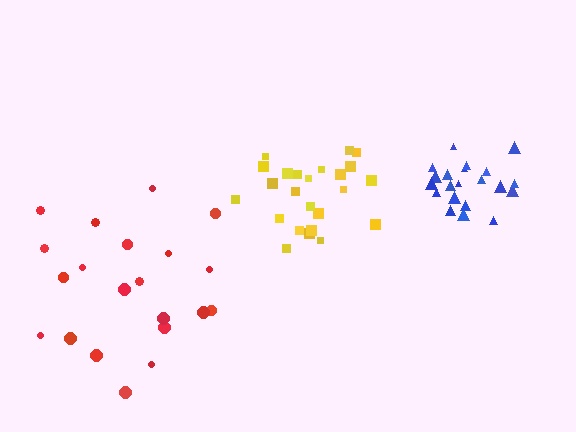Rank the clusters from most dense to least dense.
blue, yellow, red.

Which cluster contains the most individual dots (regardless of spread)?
Yellow (24).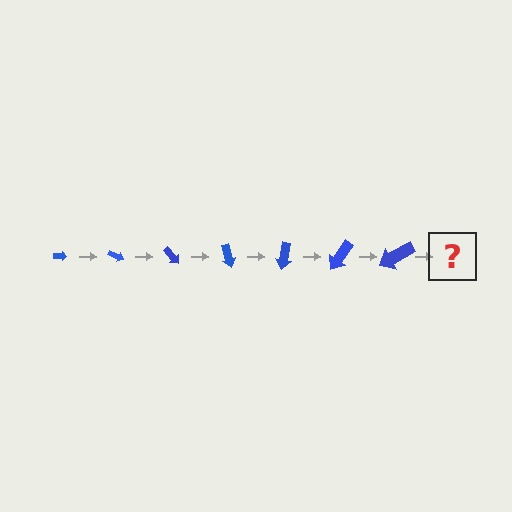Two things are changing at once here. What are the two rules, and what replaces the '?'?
The two rules are that the arrow grows larger each step and it rotates 25 degrees each step. The '?' should be an arrow, larger than the previous one and rotated 175 degrees from the start.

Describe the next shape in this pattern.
It should be an arrow, larger than the previous one and rotated 175 degrees from the start.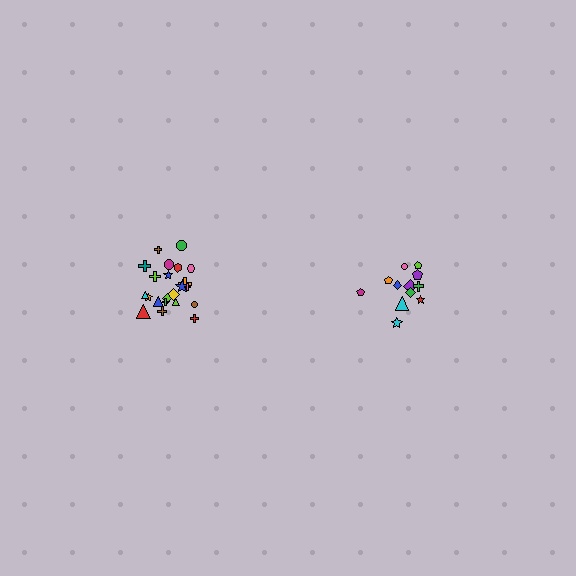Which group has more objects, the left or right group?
The left group.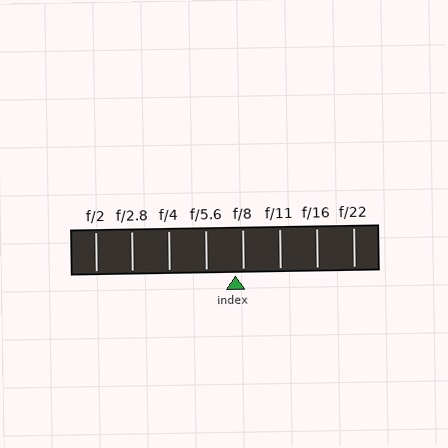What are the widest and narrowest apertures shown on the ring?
The widest aperture shown is f/2 and the narrowest is f/22.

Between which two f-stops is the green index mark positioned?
The index mark is between f/5.6 and f/8.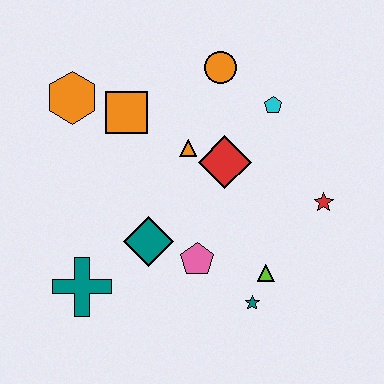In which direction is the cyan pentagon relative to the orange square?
The cyan pentagon is to the right of the orange square.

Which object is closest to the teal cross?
The teal diamond is closest to the teal cross.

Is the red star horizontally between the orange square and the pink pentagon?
No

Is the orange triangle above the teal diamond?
Yes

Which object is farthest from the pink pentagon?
The orange hexagon is farthest from the pink pentagon.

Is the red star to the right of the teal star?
Yes